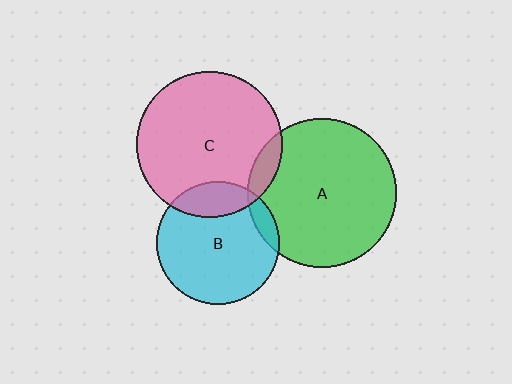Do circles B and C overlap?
Yes.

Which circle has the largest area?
Circle A (green).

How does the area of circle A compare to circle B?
Approximately 1.5 times.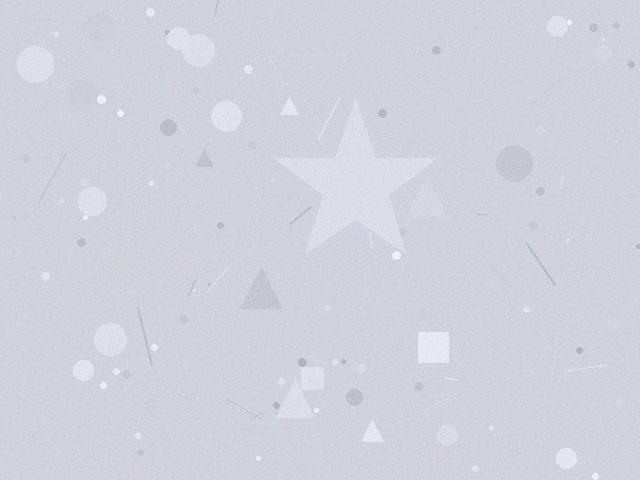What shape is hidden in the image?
A star is hidden in the image.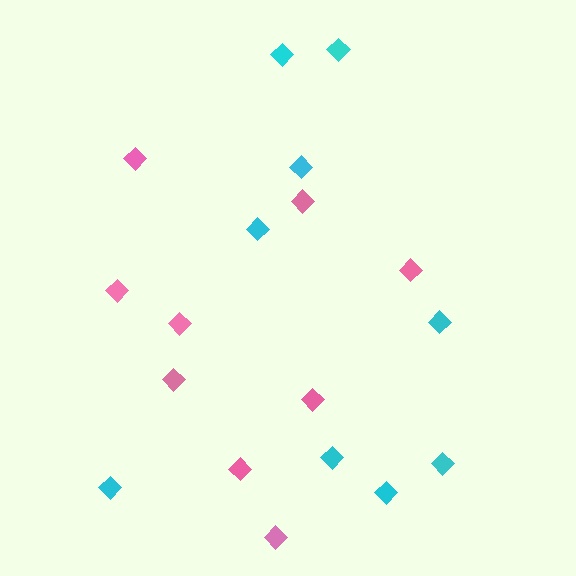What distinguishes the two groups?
There are 2 groups: one group of cyan diamonds (9) and one group of pink diamonds (9).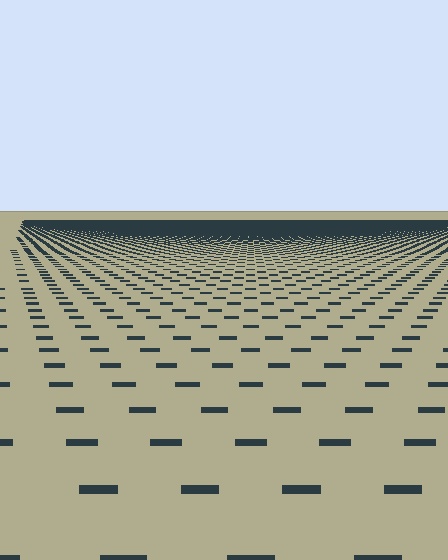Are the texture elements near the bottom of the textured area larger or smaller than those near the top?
Larger. Near the bottom, elements are closer to the viewer and appear at a bigger on-screen size.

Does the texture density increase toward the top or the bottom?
Density increases toward the top.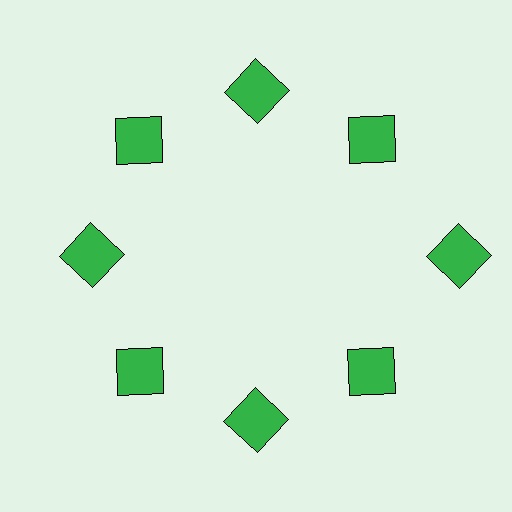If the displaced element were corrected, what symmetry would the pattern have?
It would have 8-fold rotational symmetry — the pattern would map onto itself every 45 degrees.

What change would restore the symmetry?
The symmetry would be restored by moving it inward, back onto the ring so that all 8 squares sit at equal angles and equal distance from the center.